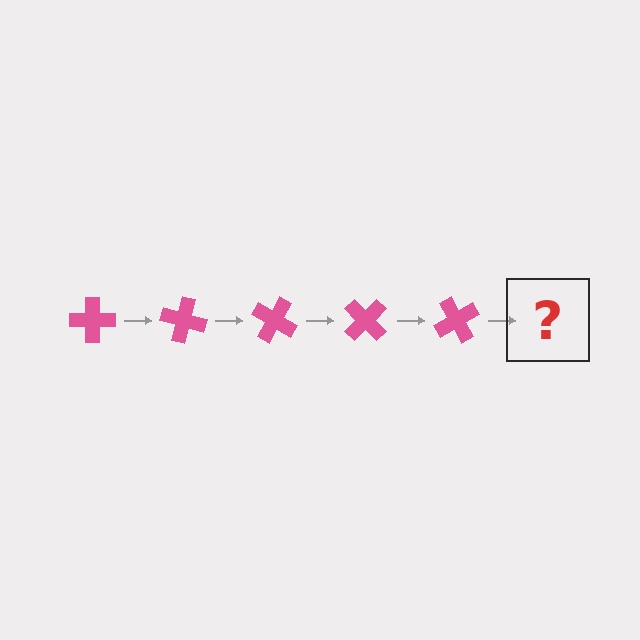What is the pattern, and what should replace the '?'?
The pattern is that the cross rotates 15 degrees each step. The '?' should be a pink cross rotated 75 degrees.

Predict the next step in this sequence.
The next step is a pink cross rotated 75 degrees.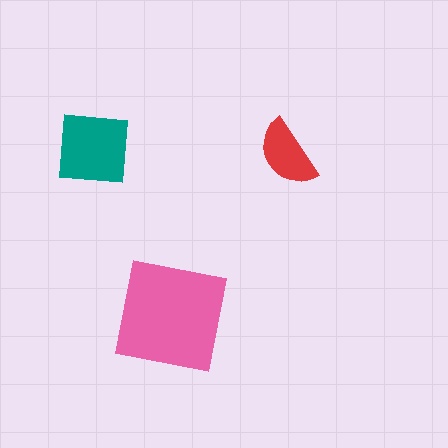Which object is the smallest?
The red semicircle.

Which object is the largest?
The pink square.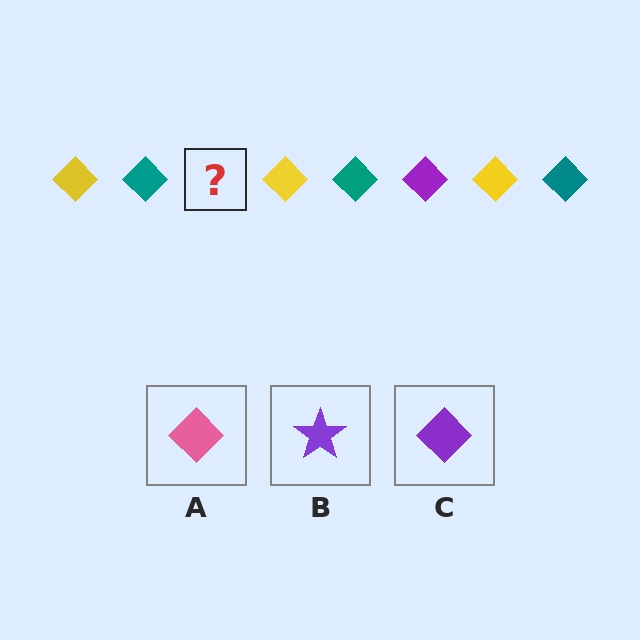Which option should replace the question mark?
Option C.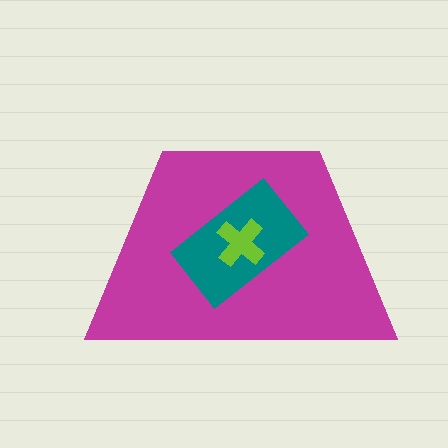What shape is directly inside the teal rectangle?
The lime cross.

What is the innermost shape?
The lime cross.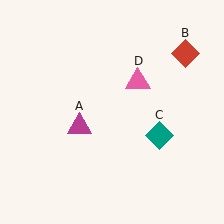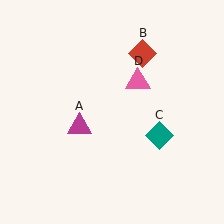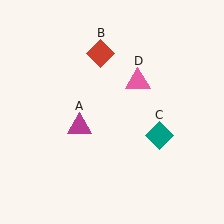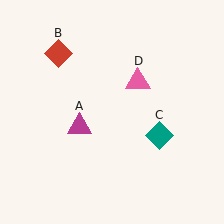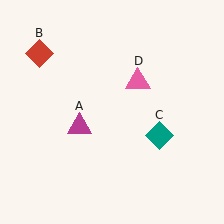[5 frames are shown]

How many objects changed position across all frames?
1 object changed position: red diamond (object B).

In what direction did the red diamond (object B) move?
The red diamond (object B) moved left.